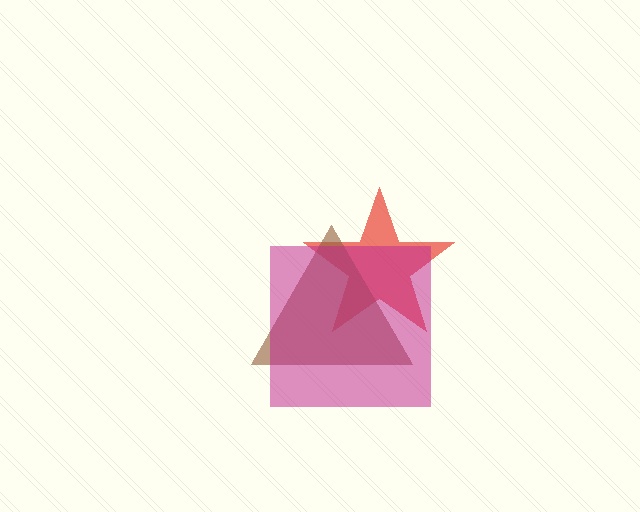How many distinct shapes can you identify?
There are 3 distinct shapes: a red star, a brown triangle, a magenta square.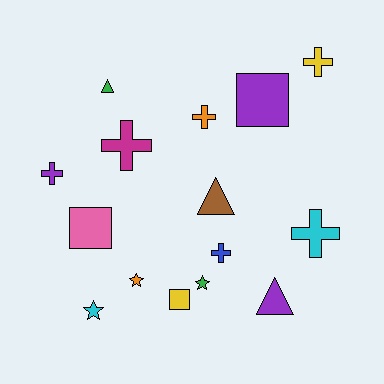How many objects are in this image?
There are 15 objects.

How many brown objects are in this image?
There is 1 brown object.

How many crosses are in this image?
There are 6 crosses.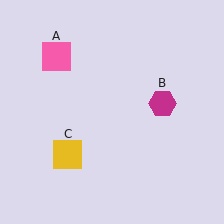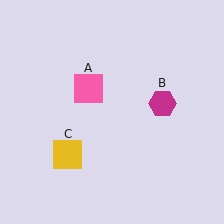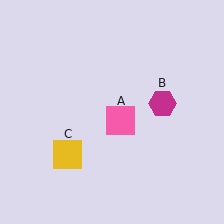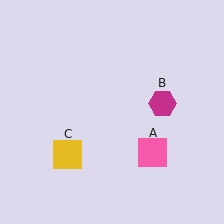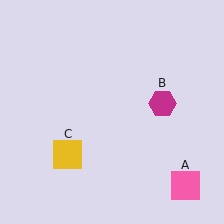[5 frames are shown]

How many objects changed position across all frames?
1 object changed position: pink square (object A).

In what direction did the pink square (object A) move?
The pink square (object A) moved down and to the right.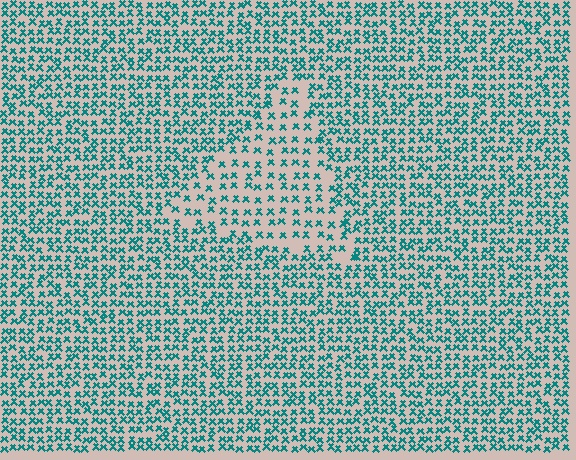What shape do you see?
I see a triangle.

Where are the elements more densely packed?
The elements are more densely packed outside the triangle boundary.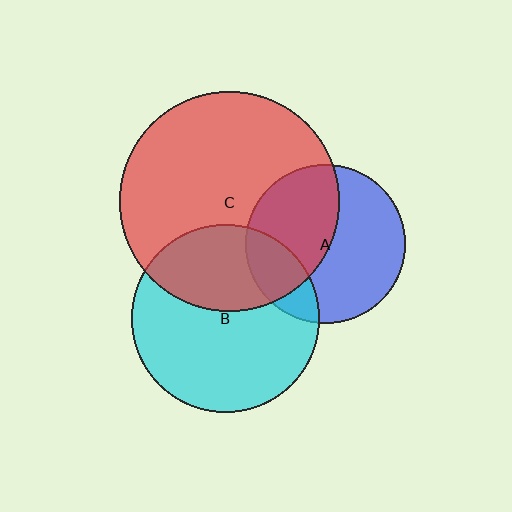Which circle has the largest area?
Circle C (red).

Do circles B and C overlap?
Yes.